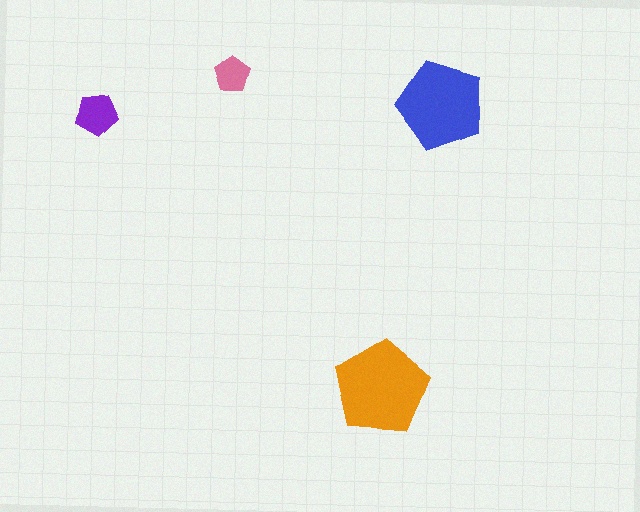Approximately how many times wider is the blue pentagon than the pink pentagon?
About 2.5 times wider.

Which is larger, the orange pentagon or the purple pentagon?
The orange one.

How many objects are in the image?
There are 4 objects in the image.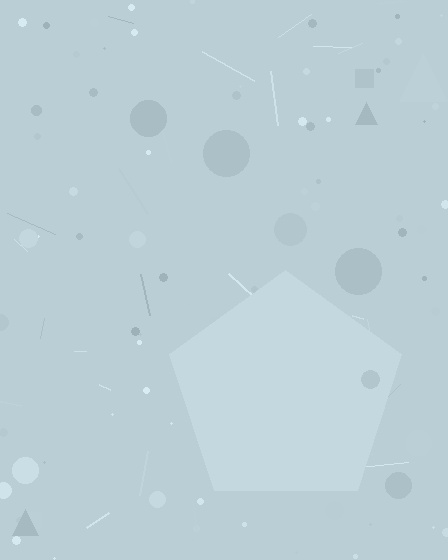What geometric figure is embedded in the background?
A pentagon is embedded in the background.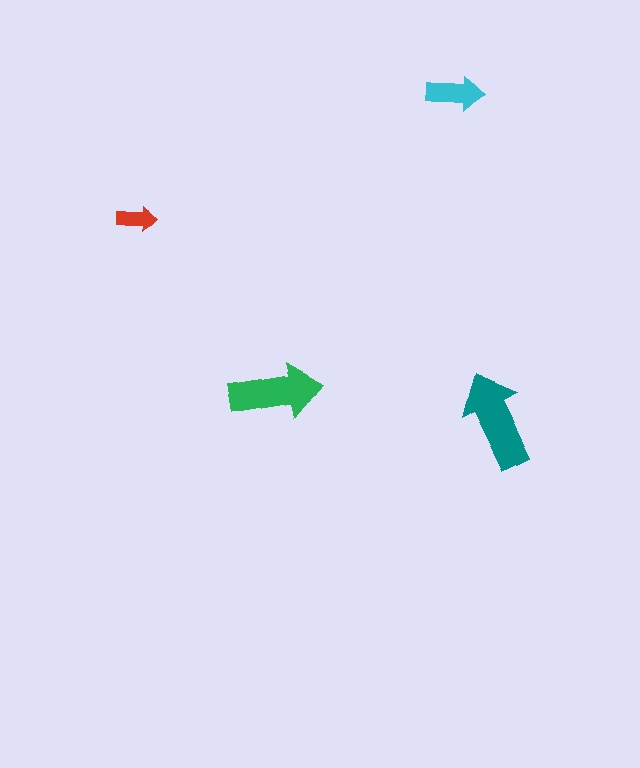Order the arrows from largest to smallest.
the teal one, the green one, the cyan one, the red one.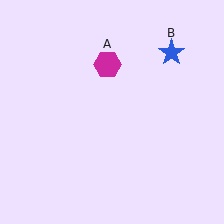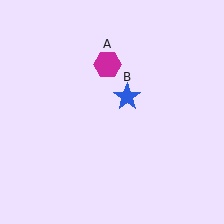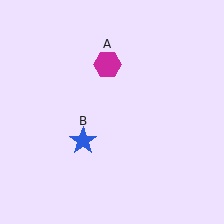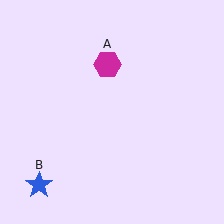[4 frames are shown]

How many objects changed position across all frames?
1 object changed position: blue star (object B).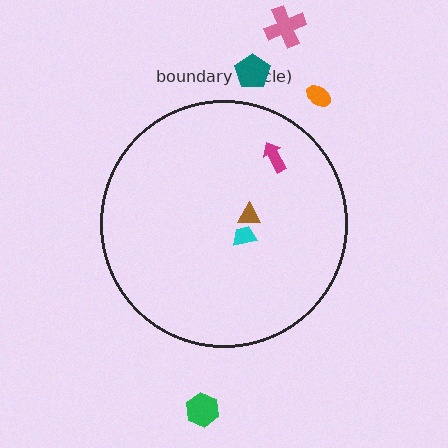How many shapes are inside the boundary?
3 inside, 4 outside.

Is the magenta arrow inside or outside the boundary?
Inside.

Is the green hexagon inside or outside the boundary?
Outside.